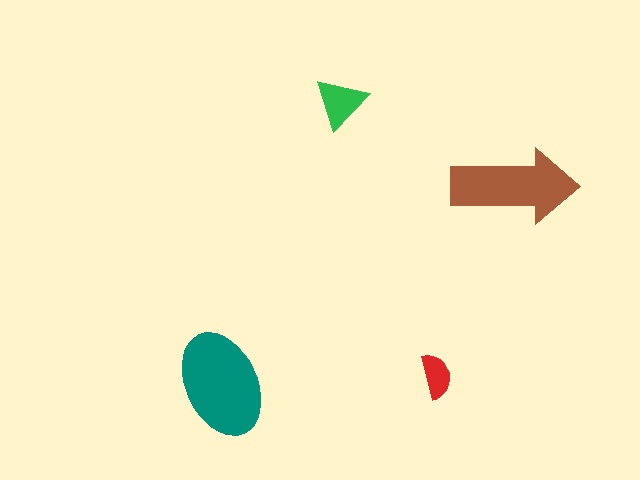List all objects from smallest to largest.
The red semicircle, the green triangle, the brown arrow, the teal ellipse.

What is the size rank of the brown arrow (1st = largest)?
2nd.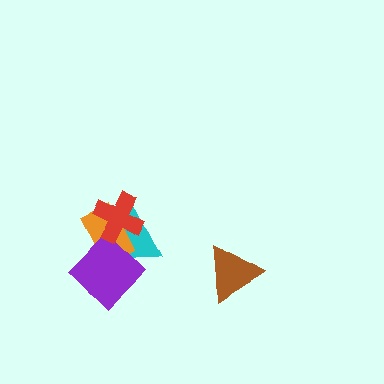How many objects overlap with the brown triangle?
0 objects overlap with the brown triangle.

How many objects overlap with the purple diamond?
3 objects overlap with the purple diamond.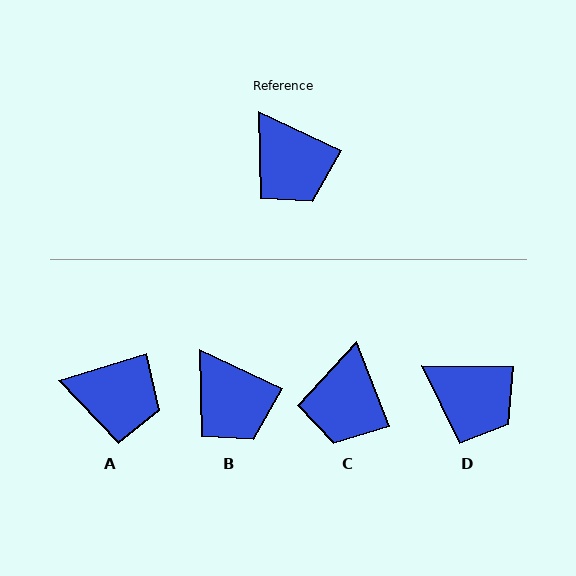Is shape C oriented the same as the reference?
No, it is off by about 44 degrees.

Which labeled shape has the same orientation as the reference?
B.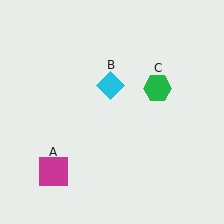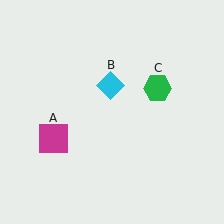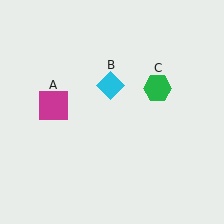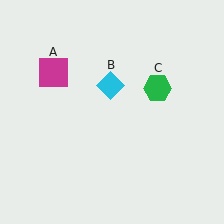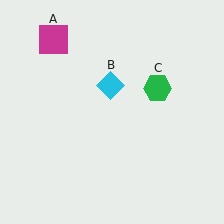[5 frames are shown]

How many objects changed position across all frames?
1 object changed position: magenta square (object A).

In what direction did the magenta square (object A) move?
The magenta square (object A) moved up.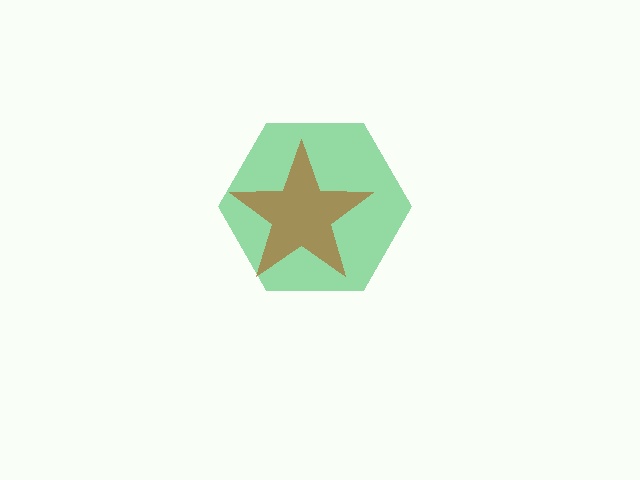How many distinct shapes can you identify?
There are 2 distinct shapes: a green hexagon, a brown star.